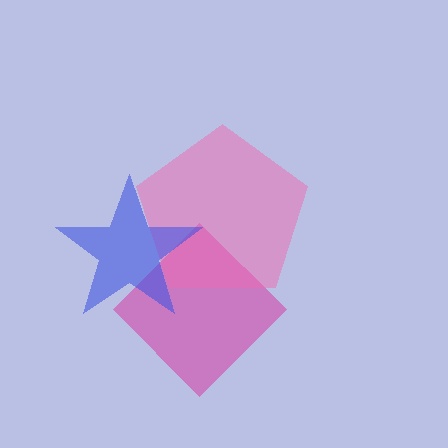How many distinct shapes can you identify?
There are 3 distinct shapes: a magenta diamond, a pink pentagon, a blue star.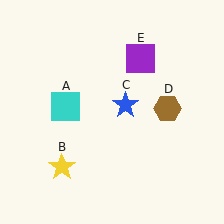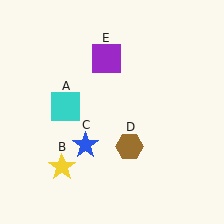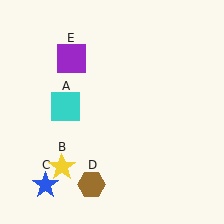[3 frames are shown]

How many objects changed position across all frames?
3 objects changed position: blue star (object C), brown hexagon (object D), purple square (object E).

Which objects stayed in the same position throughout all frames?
Cyan square (object A) and yellow star (object B) remained stationary.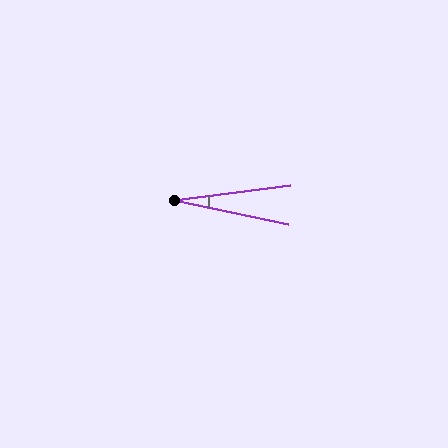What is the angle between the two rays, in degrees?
Approximately 19 degrees.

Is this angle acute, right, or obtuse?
It is acute.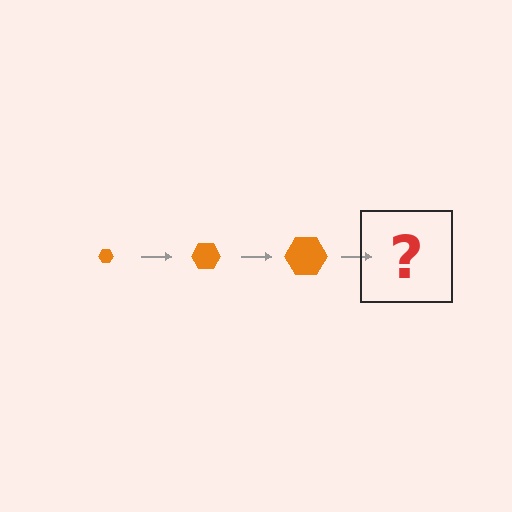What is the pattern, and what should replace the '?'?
The pattern is that the hexagon gets progressively larger each step. The '?' should be an orange hexagon, larger than the previous one.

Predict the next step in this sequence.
The next step is an orange hexagon, larger than the previous one.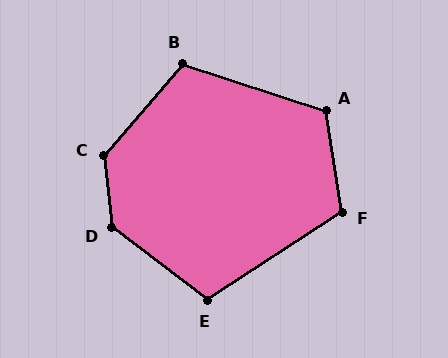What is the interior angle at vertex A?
Approximately 117 degrees (obtuse).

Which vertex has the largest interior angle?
C, at approximately 133 degrees.